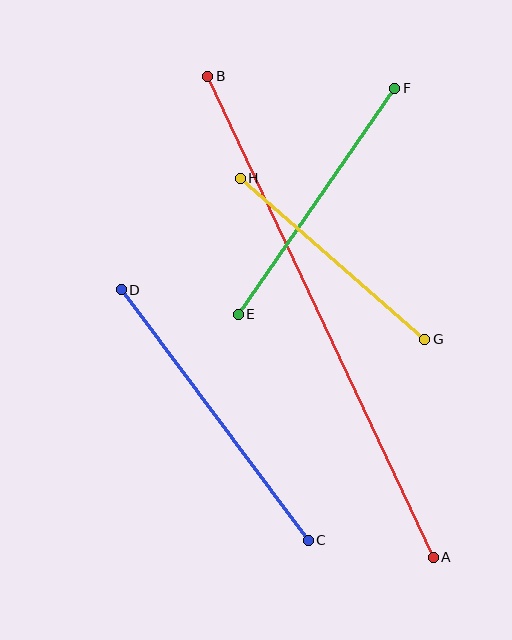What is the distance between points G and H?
The distance is approximately 245 pixels.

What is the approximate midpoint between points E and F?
The midpoint is at approximately (317, 201) pixels.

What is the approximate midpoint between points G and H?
The midpoint is at approximately (332, 259) pixels.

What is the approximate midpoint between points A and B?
The midpoint is at approximately (321, 317) pixels.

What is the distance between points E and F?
The distance is approximately 275 pixels.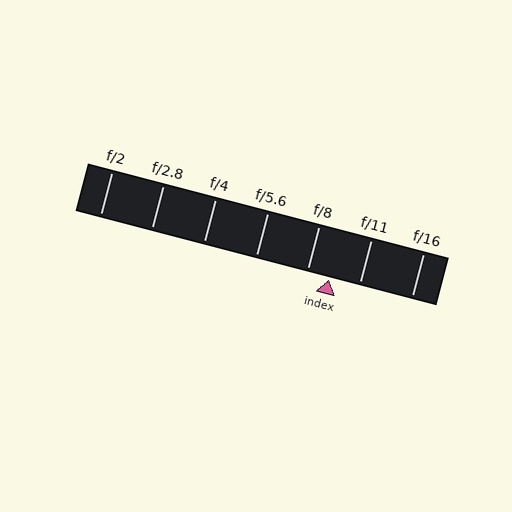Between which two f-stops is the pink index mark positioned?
The index mark is between f/8 and f/11.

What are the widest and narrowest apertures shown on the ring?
The widest aperture shown is f/2 and the narrowest is f/16.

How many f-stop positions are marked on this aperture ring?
There are 7 f-stop positions marked.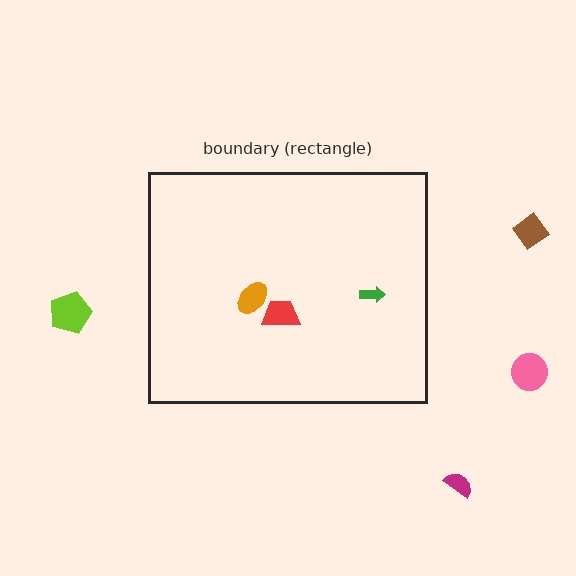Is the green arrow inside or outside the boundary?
Inside.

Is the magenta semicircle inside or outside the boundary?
Outside.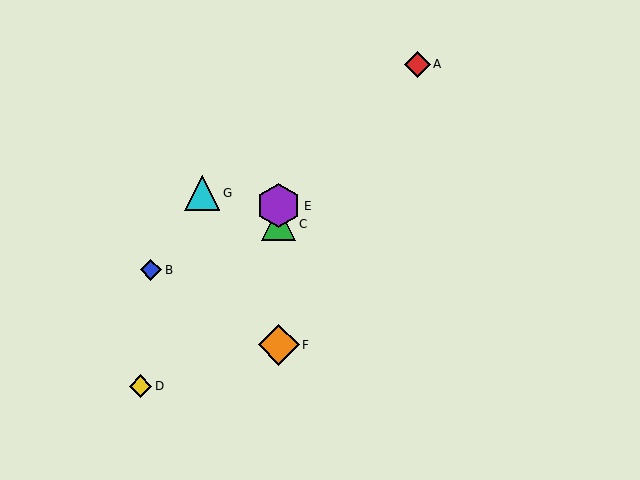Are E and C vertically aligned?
Yes, both are at x≈279.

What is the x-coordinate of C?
Object C is at x≈279.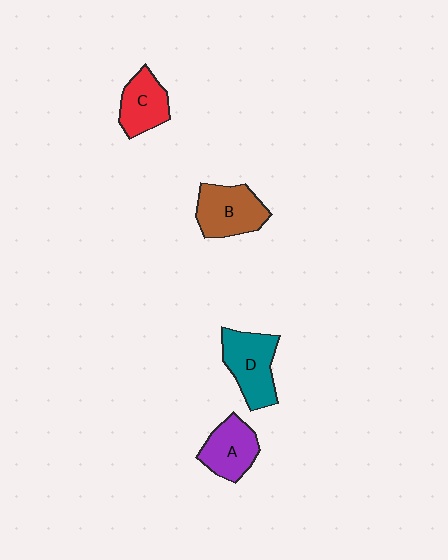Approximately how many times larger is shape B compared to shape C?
Approximately 1.3 times.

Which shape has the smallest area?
Shape C (red).